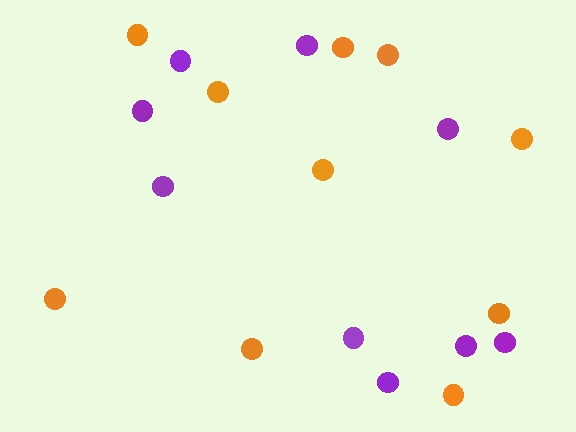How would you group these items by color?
There are 2 groups: one group of orange circles (10) and one group of purple circles (9).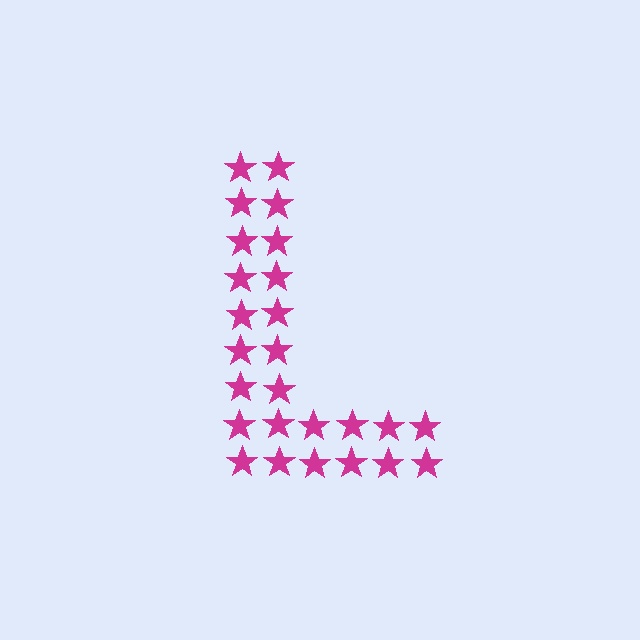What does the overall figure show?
The overall figure shows the letter L.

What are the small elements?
The small elements are stars.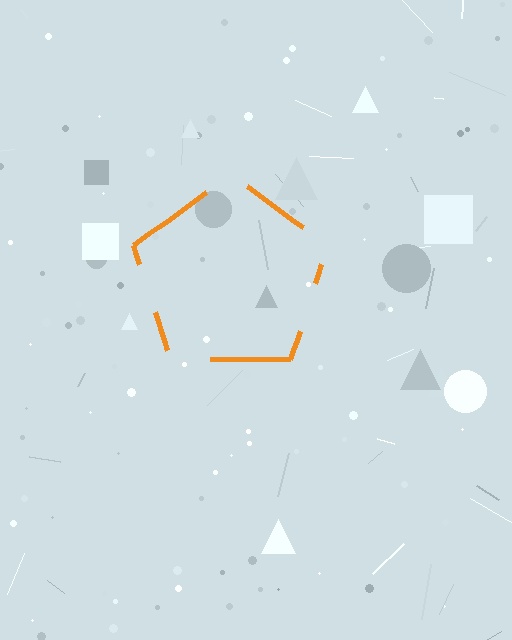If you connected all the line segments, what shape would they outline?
They would outline a pentagon.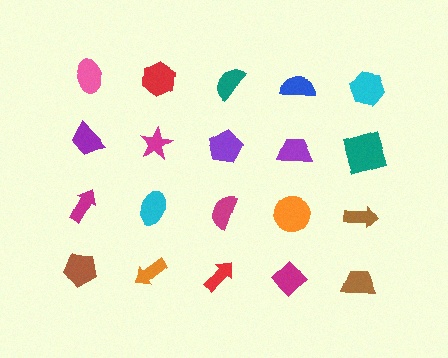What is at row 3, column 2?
A cyan ellipse.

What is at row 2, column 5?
A teal square.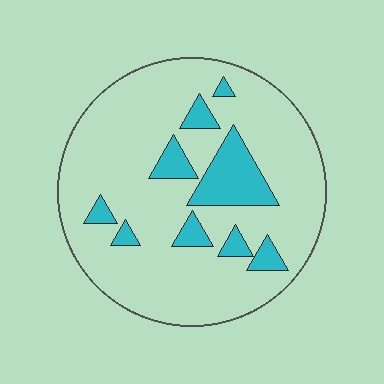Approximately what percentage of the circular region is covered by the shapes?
Approximately 15%.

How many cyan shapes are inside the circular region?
9.